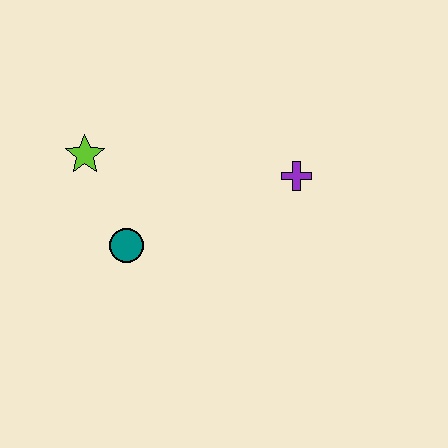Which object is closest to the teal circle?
The lime star is closest to the teal circle.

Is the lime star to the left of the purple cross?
Yes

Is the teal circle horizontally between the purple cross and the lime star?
Yes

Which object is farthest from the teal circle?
The purple cross is farthest from the teal circle.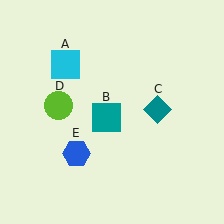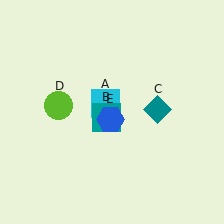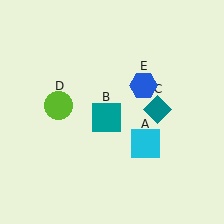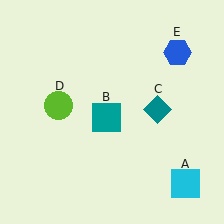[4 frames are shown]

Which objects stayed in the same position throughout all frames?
Teal square (object B) and teal diamond (object C) and lime circle (object D) remained stationary.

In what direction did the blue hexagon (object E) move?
The blue hexagon (object E) moved up and to the right.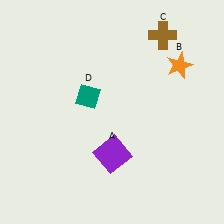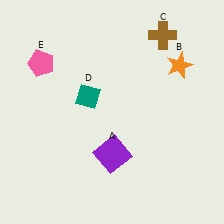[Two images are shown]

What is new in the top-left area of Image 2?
A pink pentagon (E) was added in the top-left area of Image 2.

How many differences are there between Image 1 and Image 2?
There is 1 difference between the two images.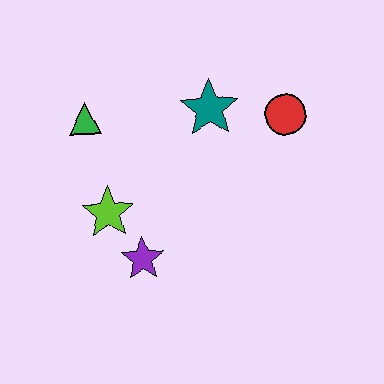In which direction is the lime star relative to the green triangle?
The lime star is below the green triangle.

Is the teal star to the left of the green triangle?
No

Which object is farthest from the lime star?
The red circle is farthest from the lime star.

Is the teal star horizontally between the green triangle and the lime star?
No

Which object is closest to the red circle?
The teal star is closest to the red circle.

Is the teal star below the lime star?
No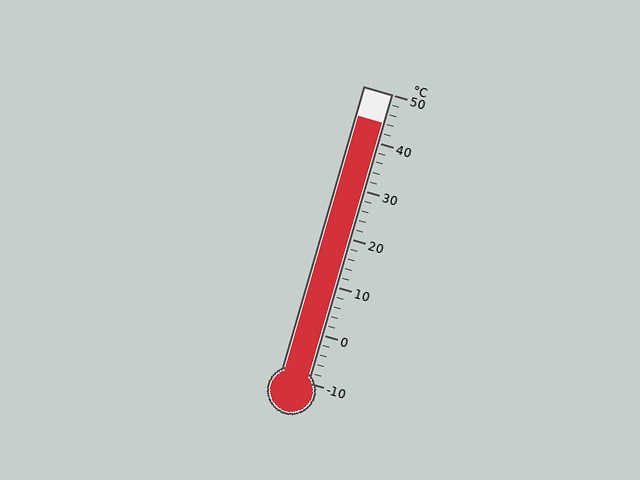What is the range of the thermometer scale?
The thermometer scale ranges from -10°C to 50°C.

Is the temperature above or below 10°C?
The temperature is above 10°C.